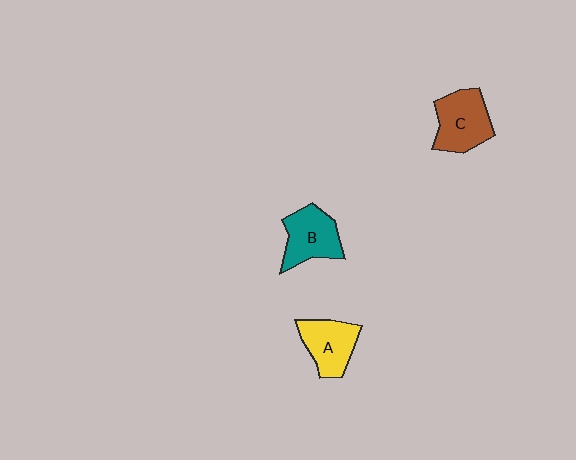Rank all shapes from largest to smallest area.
From largest to smallest: C (brown), B (teal), A (yellow).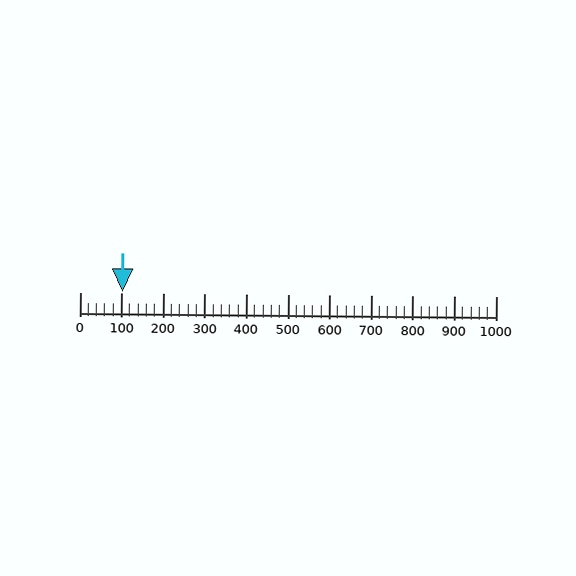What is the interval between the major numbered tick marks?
The major tick marks are spaced 100 units apart.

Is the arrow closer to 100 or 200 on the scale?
The arrow is closer to 100.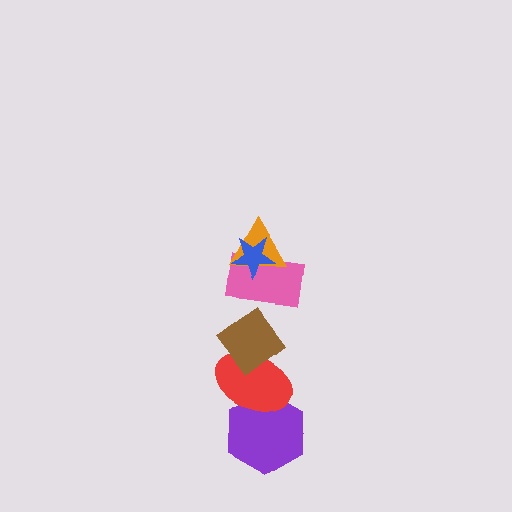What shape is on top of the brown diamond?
The pink rectangle is on top of the brown diamond.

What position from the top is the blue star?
The blue star is 1st from the top.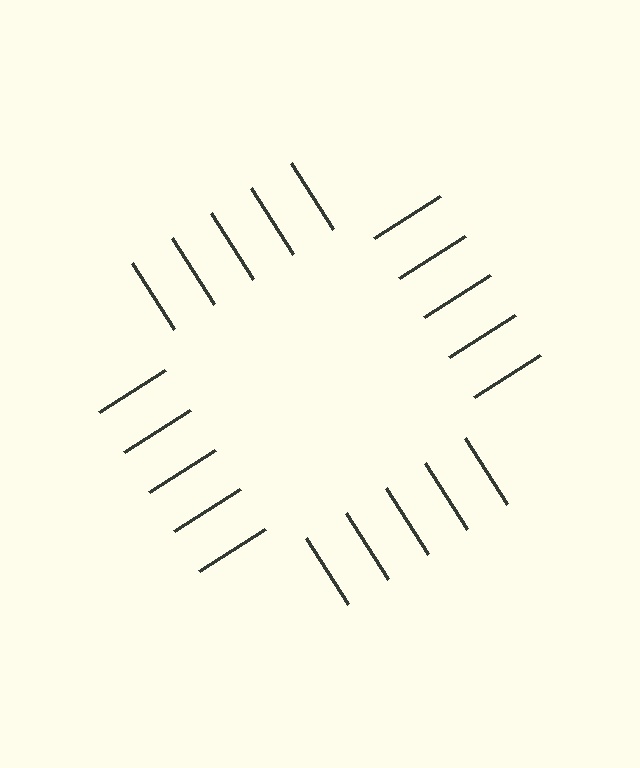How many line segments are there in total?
20 — 5 along each of the 4 edges.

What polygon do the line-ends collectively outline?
An illusory square — the line segments terminate on its edges but no continuous stroke is drawn.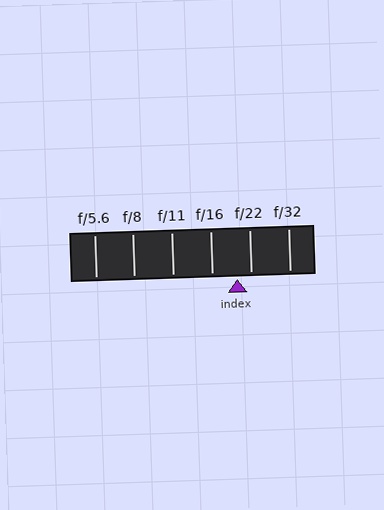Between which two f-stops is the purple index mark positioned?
The index mark is between f/16 and f/22.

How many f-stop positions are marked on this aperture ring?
There are 6 f-stop positions marked.